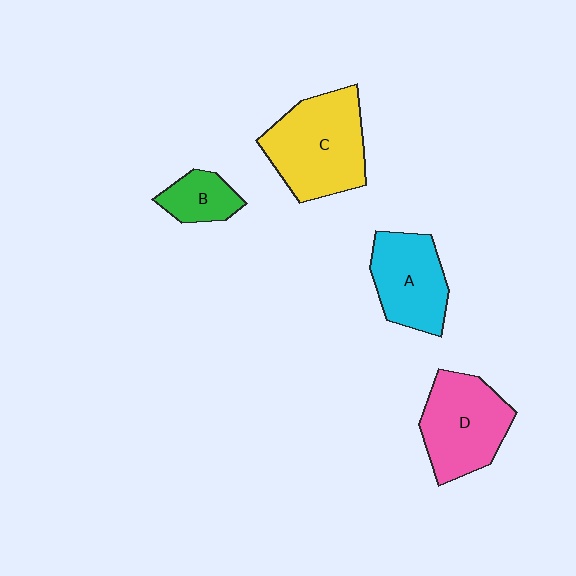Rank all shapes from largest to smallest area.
From largest to smallest: C (yellow), D (pink), A (cyan), B (green).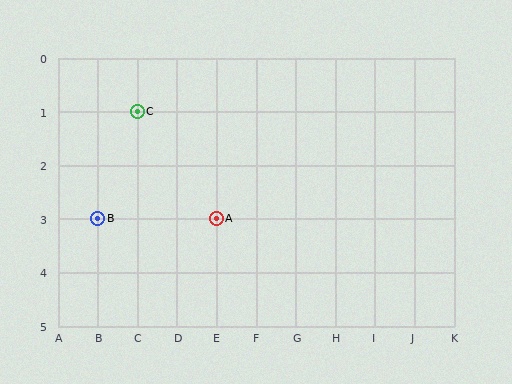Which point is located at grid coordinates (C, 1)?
Point C is at (C, 1).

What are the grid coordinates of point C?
Point C is at grid coordinates (C, 1).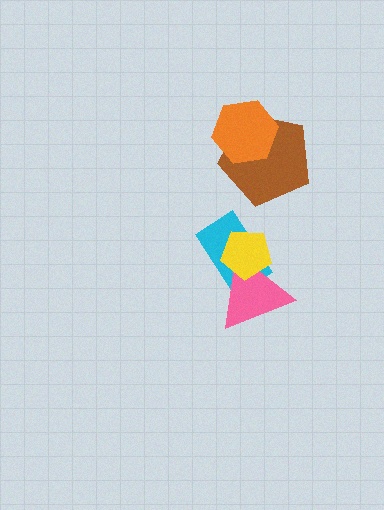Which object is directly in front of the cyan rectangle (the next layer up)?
The pink triangle is directly in front of the cyan rectangle.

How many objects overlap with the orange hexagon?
1 object overlaps with the orange hexagon.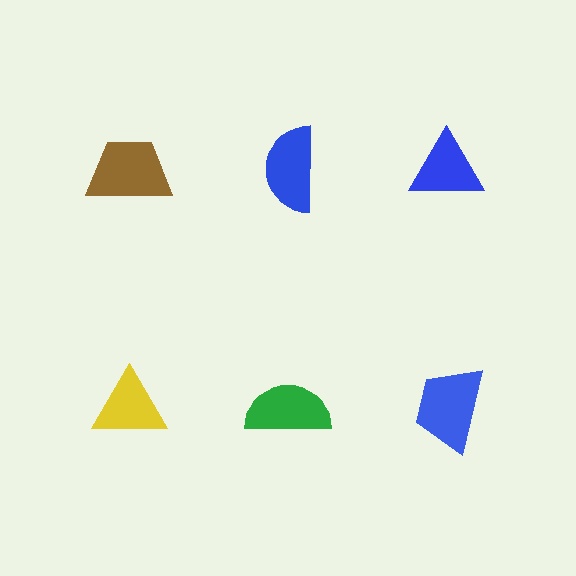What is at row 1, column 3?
A blue triangle.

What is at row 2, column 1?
A yellow triangle.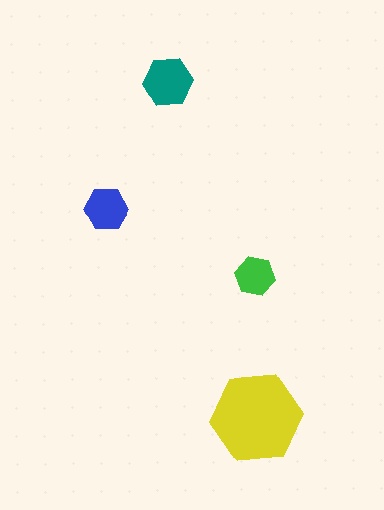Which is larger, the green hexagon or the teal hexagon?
The teal one.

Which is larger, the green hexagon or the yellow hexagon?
The yellow one.